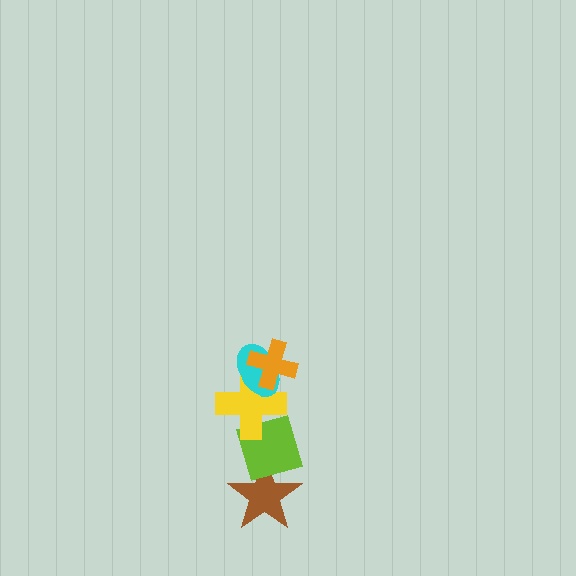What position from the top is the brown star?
The brown star is 5th from the top.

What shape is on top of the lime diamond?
The yellow cross is on top of the lime diamond.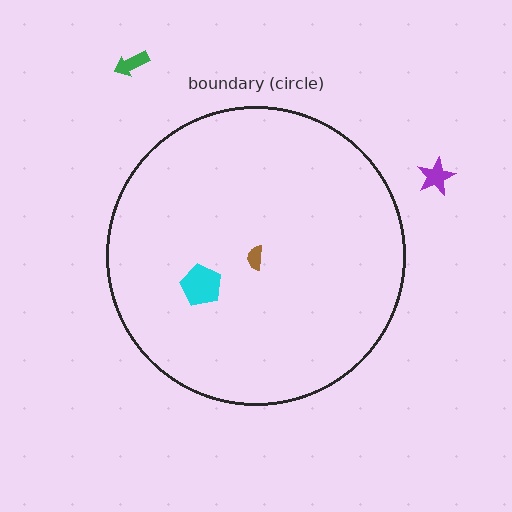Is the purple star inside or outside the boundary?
Outside.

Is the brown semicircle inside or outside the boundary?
Inside.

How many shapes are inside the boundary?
2 inside, 2 outside.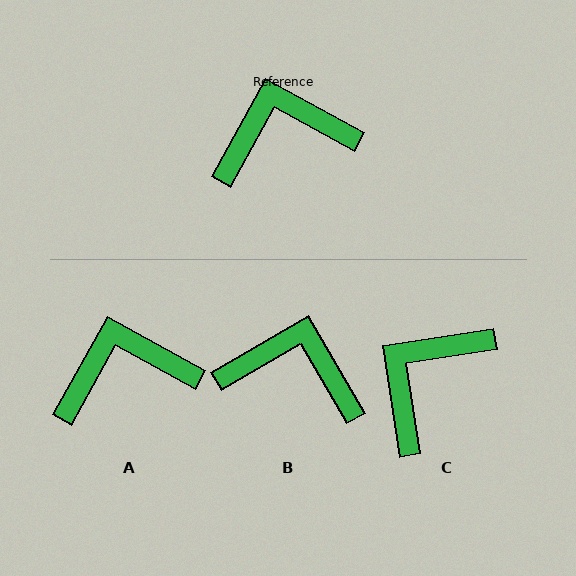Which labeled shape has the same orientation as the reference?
A.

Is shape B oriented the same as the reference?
No, it is off by about 31 degrees.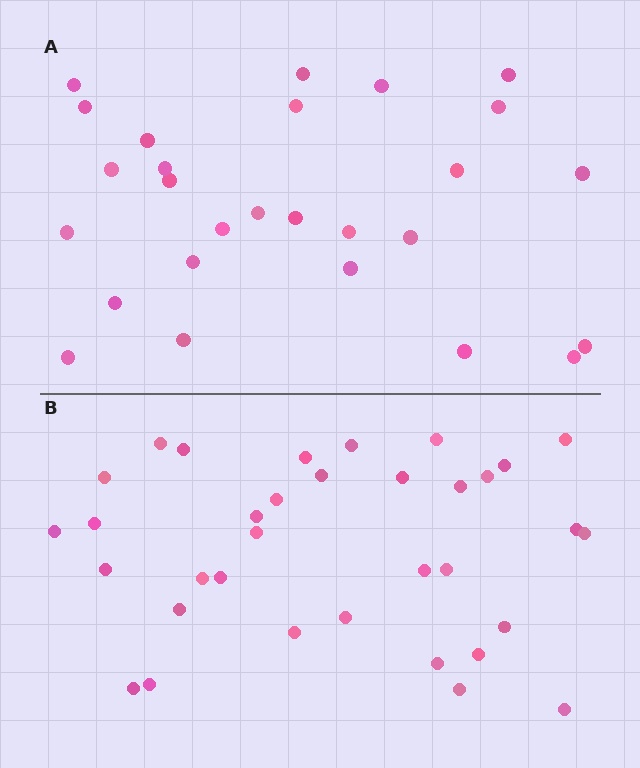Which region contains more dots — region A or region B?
Region B (the bottom region) has more dots.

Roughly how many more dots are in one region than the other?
Region B has roughly 8 or so more dots than region A.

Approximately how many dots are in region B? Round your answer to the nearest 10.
About 30 dots. (The exact count is 34, which rounds to 30.)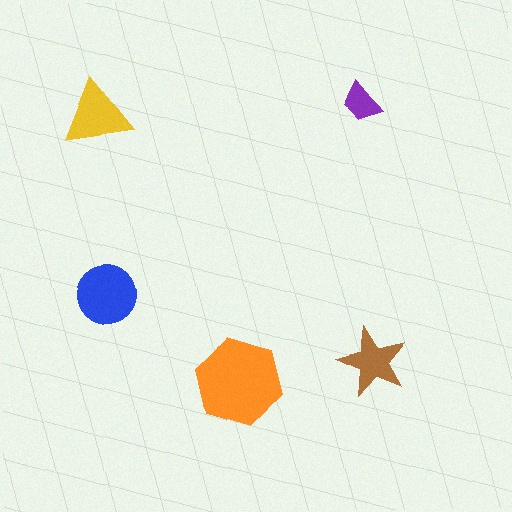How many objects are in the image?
There are 5 objects in the image.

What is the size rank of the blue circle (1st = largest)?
2nd.